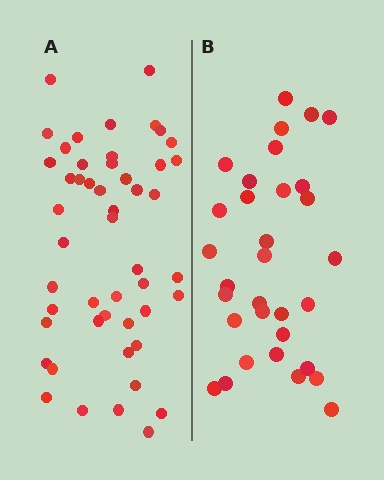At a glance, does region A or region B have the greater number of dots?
Region A (the left region) has more dots.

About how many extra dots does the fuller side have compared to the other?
Region A has approximately 15 more dots than region B.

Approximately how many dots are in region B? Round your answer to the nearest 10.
About 30 dots. (The exact count is 32, which rounds to 30.)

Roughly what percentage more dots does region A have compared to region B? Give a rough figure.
About 55% more.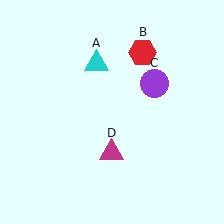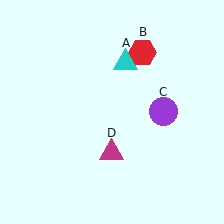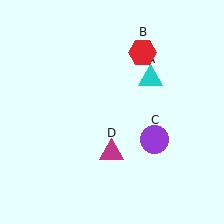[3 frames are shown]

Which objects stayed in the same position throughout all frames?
Red hexagon (object B) and magenta triangle (object D) remained stationary.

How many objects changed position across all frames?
2 objects changed position: cyan triangle (object A), purple circle (object C).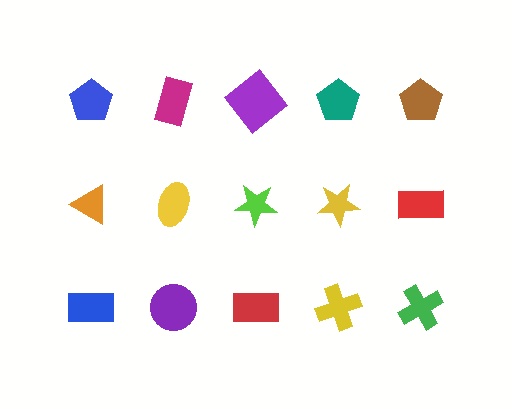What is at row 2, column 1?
An orange triangle.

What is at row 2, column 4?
A yellow star.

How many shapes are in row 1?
5 shapes.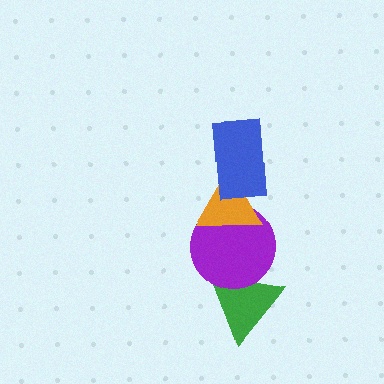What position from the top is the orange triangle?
The orange triangle is 2nd from the top.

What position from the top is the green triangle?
The green triangle is 4th from the top.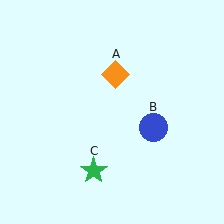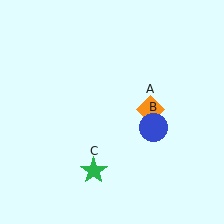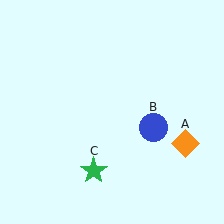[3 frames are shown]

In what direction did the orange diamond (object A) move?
The orange diamond (object A) moved down and to the right.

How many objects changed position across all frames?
1 object changed position: orange diamond (object A).